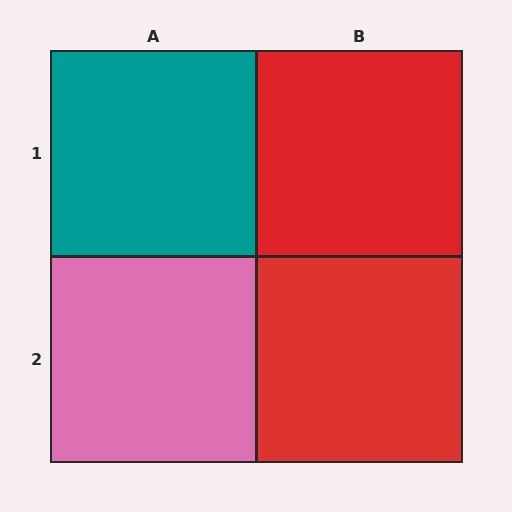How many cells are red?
2 cells are red.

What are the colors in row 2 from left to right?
Pink, red.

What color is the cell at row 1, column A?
Teal.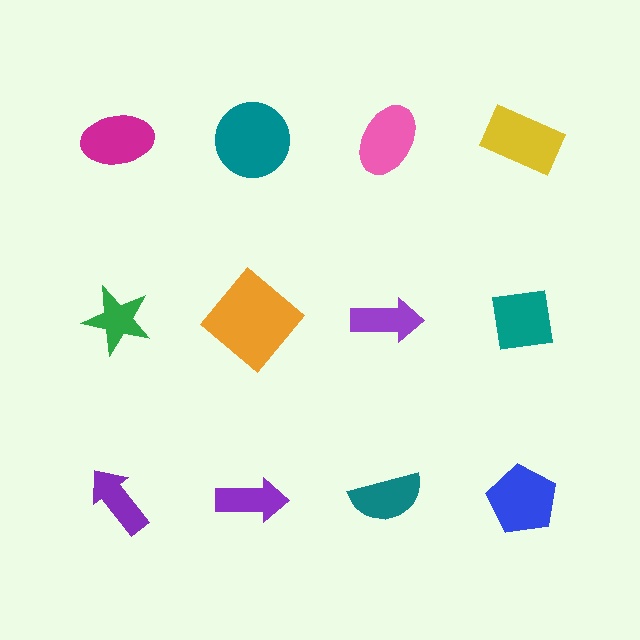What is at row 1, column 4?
A yellow rectangle.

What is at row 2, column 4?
A teal square.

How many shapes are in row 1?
4 shapes.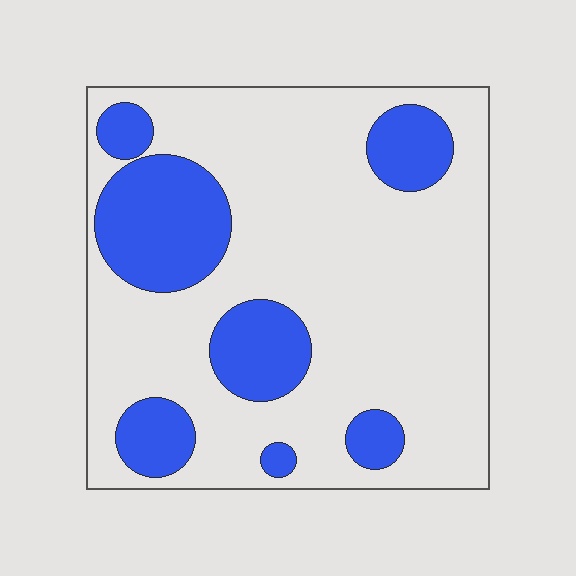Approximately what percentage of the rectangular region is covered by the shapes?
Approximately 25%.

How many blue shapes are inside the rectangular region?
7.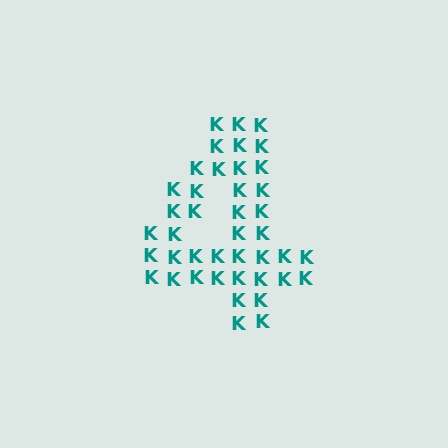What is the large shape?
The large shape is the digit 4.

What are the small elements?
The small elements are letter K's.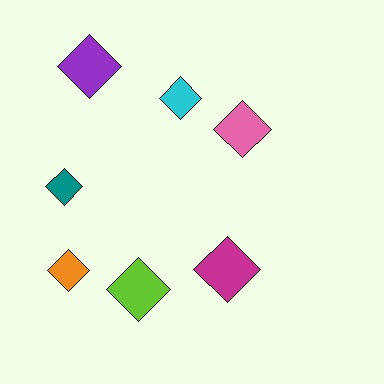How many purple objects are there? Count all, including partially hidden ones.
There is 1 purple object.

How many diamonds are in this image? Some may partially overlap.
There are 7 diamonds.